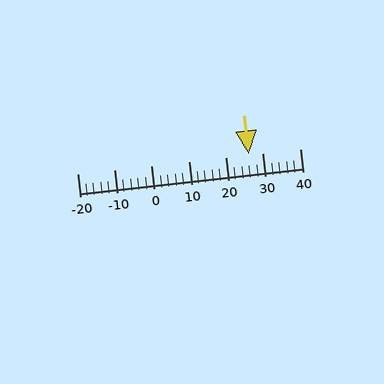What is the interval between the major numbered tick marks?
The major tick marks are spaced 10 units apart.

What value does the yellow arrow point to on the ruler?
The yellow arrow points to approximately 26.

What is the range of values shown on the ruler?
The ruler shows values from -20 to 40.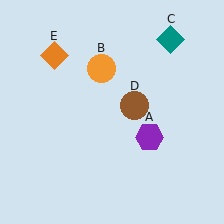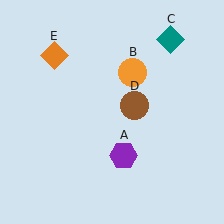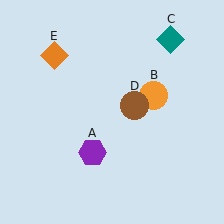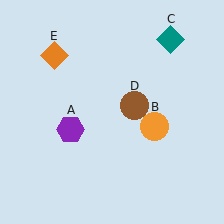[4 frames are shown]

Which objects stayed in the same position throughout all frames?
Teal diamond (object C) and brown circle (object D) and orange diamond (object E) remained stationary.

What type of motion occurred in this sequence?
The purple hexagon (object A), orange circle (object B) rotated clockwise around the center of the scene.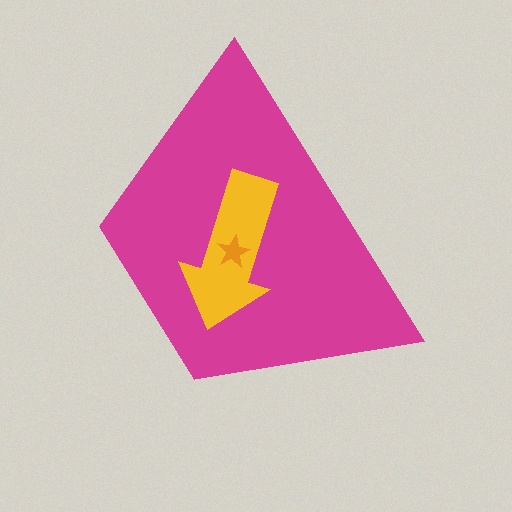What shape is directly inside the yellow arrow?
The orange star.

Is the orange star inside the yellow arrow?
Yes.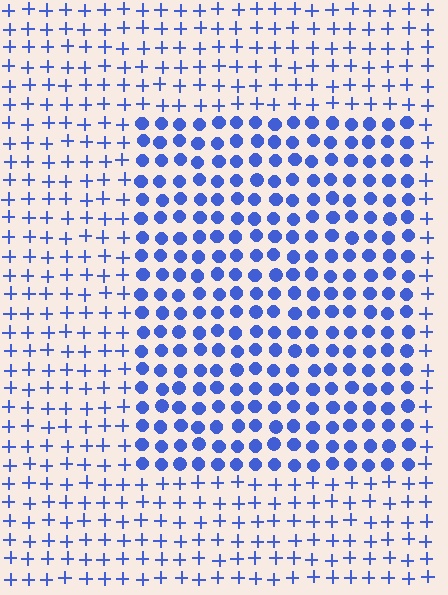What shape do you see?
I see a rectangle.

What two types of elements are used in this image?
The image uses circles inside the rectangle region and plus signs outside it.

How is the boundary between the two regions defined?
The boundary is defined by a change in element shape: circles inside vs. plus signs outside. All elements share the same color and spacing.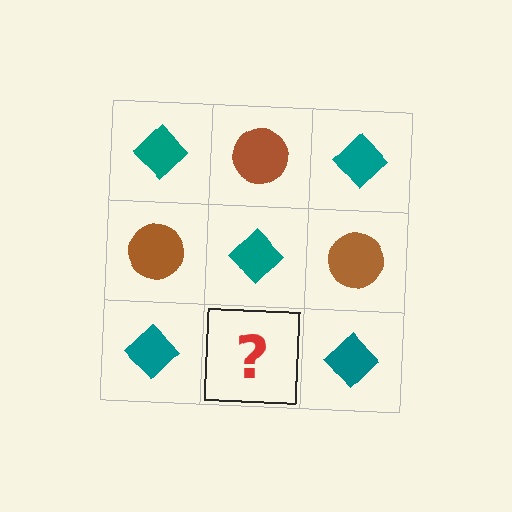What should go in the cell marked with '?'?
The missing cell should contain a brown circle.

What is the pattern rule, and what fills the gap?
The rule is that it alternates teal diamond and brown circle in a checkerboard pattern. The gap should be filled with a brown circle.